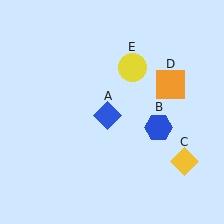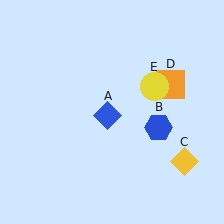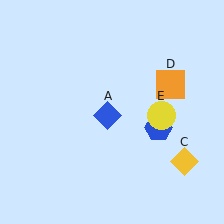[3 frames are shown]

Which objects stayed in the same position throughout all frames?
Blue diamond (object A) and blue hexagon (object B) and yellow diamond (object C) and orange square (object D) remained stationary.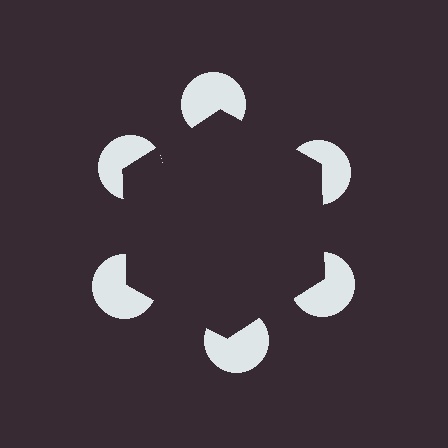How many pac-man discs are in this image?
There are 6 — one at each vertex of the illusory hexagon.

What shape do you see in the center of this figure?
An illusory hexagon — its edges are inferred from the aligned wedge cuts in the pac-man discs, not physically drawn.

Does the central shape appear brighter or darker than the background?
It typically appears slightly darker than the background, even though no actual brightness change is drawn.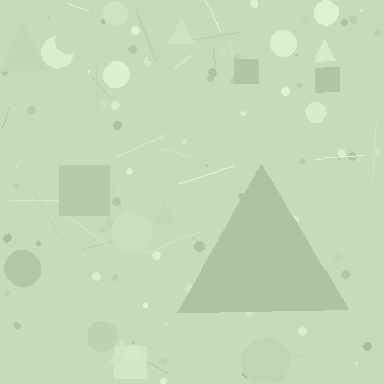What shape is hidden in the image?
A triangle is hidden in the image.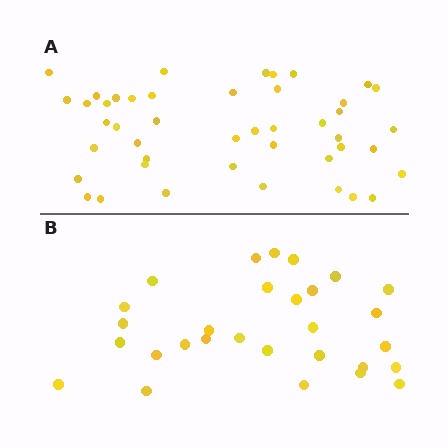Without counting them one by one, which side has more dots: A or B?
Region A (the top region) has more dots.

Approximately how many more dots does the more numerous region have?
Region A has approximately 15 more dots than region B.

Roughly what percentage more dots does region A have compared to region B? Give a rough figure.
About 55% more.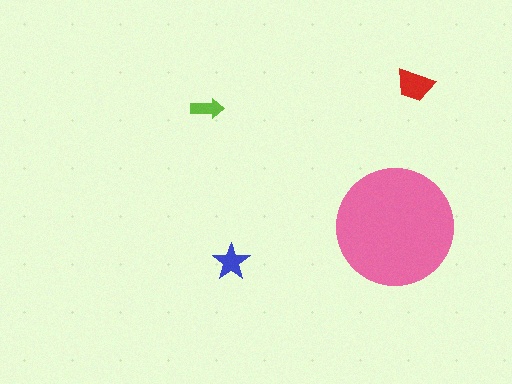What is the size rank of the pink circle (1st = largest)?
1st.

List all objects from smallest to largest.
The lime arrow, the blue star, the red trapezoid, the pink circle.